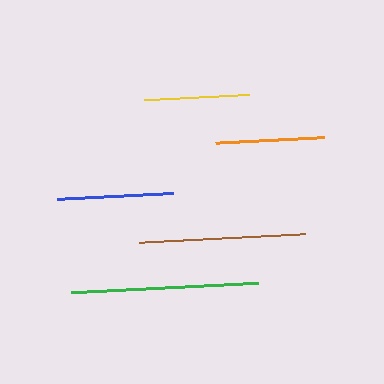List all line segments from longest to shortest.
From longest to shortest: green, brown, blue, orange, yellow.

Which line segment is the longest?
The green line is the longest at approximately 187 pixels.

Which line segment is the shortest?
The yellow line is the shortest at approximately 105 pixels.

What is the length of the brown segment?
The brown segment is approximately 167 pixels long.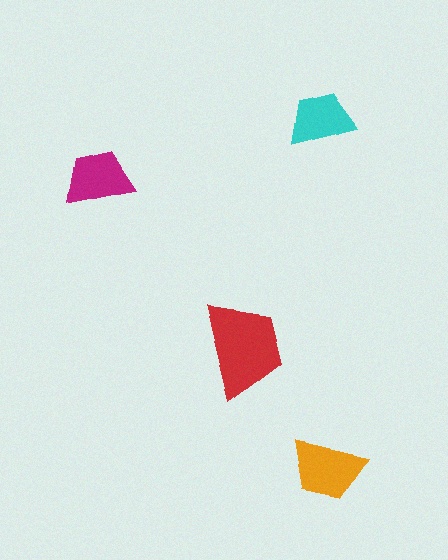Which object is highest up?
The cyan trapezoid is topmost.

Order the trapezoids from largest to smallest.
the red one, the orange one, the magenta one, the cyan one.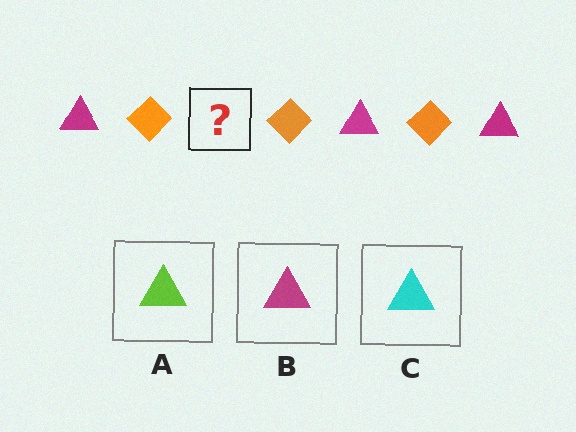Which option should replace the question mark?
Option B.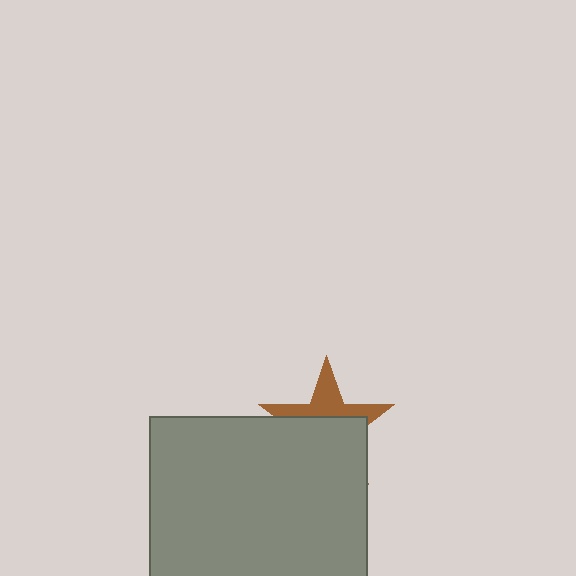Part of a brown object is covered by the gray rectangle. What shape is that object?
It is a star.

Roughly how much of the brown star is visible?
A small part of it is visible (roughly 39%).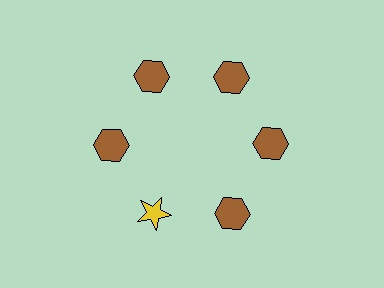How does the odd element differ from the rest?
It differs in both color (yellow instead of brown) and shape (star instead of hexagon).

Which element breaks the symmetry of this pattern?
The yellow star at roughly the 7 o'clock position breaks the symmetry. All other shapes are brown hexagons.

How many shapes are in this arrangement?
There are 6 shapes arranged in a ring pattern.